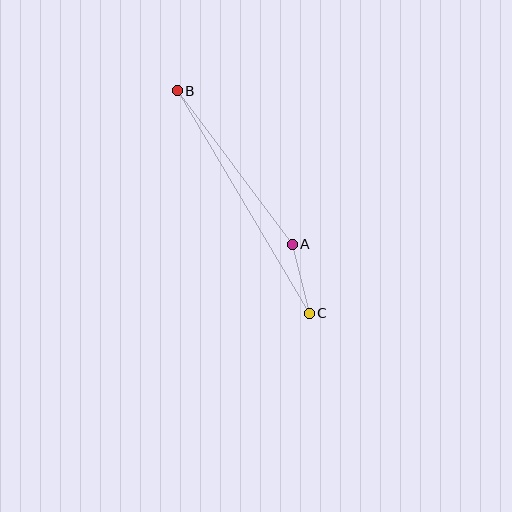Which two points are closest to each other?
Points A and C are closest to each other.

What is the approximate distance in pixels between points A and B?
The distance between A and B is approximately 192 pixels.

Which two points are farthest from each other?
Points B and C are farthest from each other.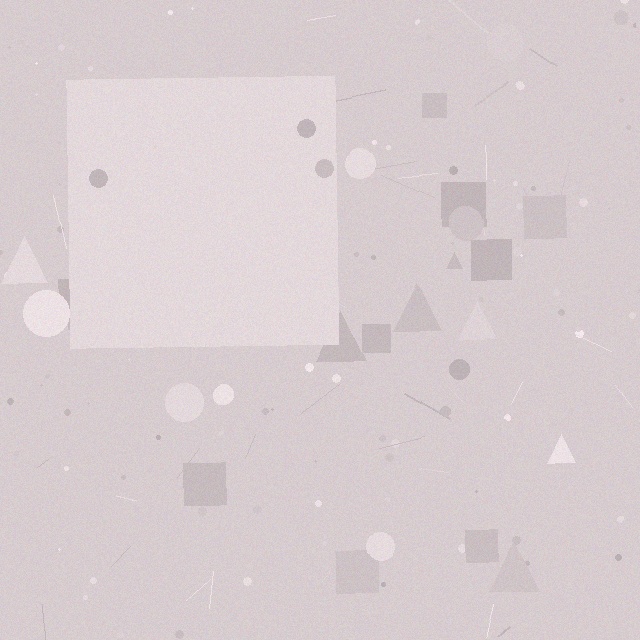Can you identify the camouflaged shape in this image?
The camouflaged shape is a square.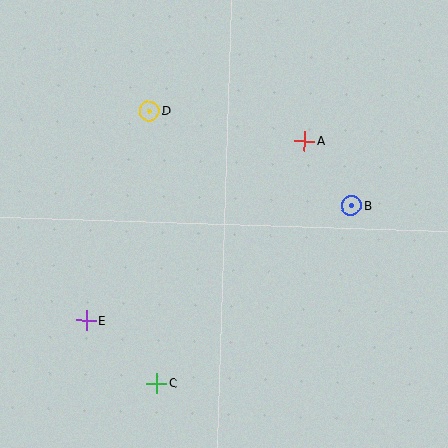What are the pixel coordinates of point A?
Point A is at (305, 141).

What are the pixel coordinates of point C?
Point C is at (157, 383).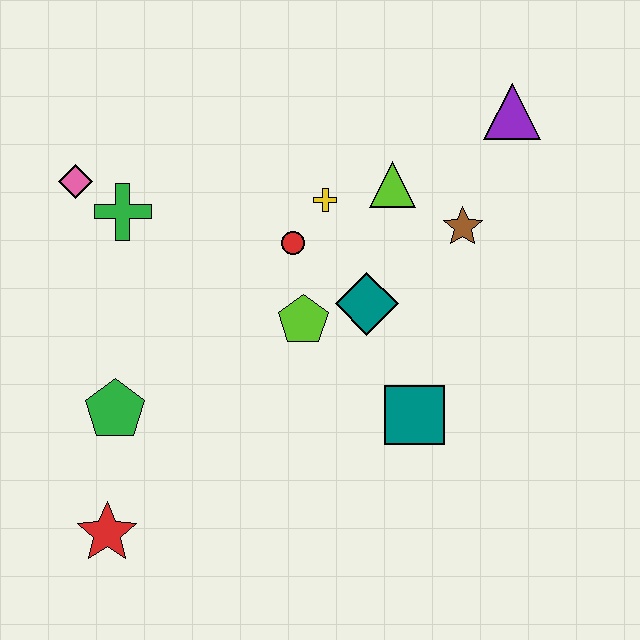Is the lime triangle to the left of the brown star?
Yes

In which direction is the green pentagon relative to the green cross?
The green pentagon is below the green cross.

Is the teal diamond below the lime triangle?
Yes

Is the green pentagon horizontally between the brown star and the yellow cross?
No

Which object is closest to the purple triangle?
The brown star is closest to the purple triangle.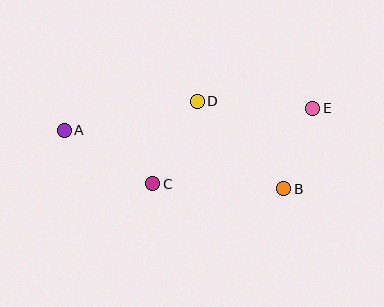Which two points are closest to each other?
Points B and E are closest to each other.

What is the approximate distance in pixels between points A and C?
The distance between A and C is approximately 103 pixels.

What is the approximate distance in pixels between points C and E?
The distance between C and E is approximately 177 pixels.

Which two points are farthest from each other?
Points A and E are farthest from each other.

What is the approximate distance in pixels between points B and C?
The distance between B and C is approximately 131 pixels.